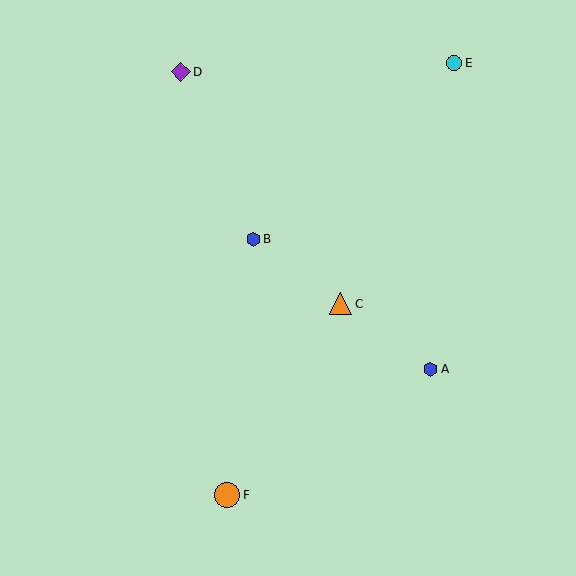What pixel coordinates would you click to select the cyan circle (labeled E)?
Click at (454, 63) to select the cyan circle E.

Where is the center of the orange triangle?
The center of the orange triangle is at (341, 304).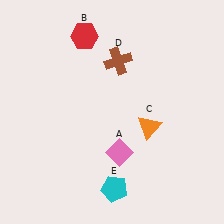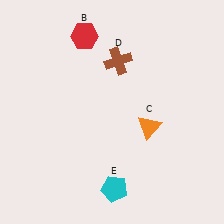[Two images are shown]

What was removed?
The pink diamond (A) was removed in Image 2.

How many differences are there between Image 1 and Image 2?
There is 1 difference between the two images.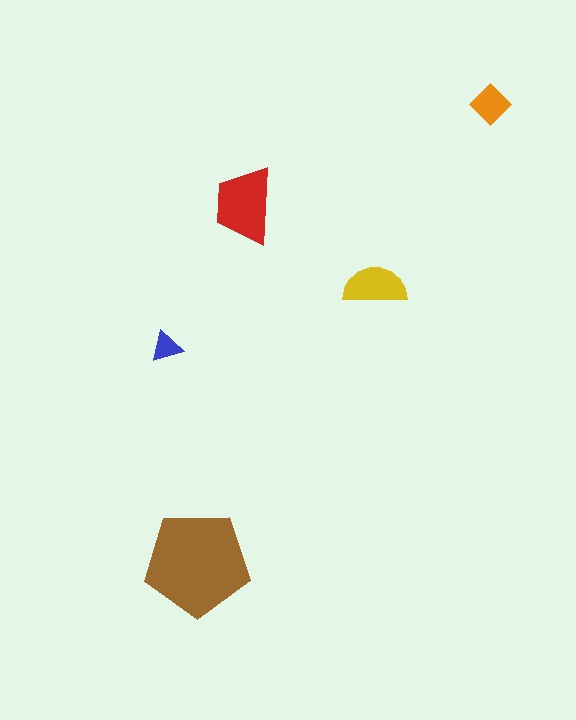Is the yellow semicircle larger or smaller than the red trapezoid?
Smaller.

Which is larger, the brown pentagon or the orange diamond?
The brown pentagon.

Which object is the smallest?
The blue triangle.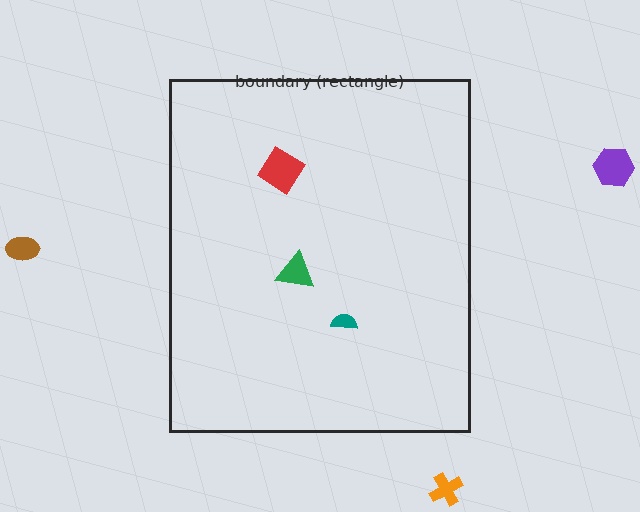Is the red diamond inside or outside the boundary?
Inside.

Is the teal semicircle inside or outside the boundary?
Inside.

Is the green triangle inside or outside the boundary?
Inside.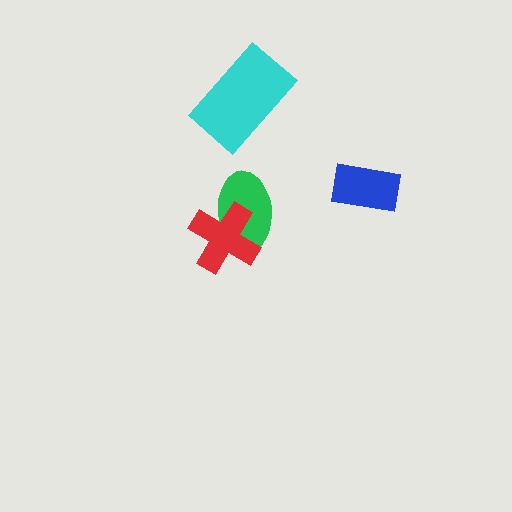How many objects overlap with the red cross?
1 object overlaps with the red cross.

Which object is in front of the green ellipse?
The red cross is in front of the green ellipse.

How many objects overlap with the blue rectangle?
0 objects overlap with the blue rectangle.